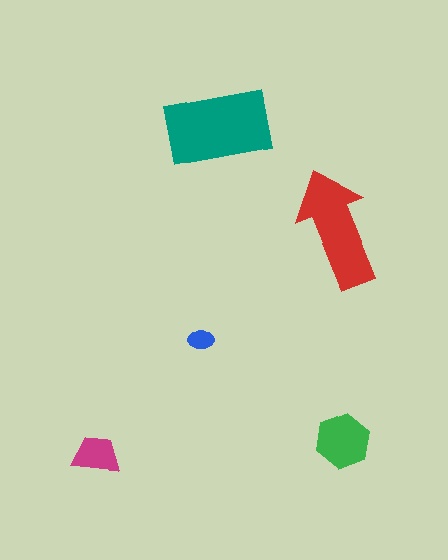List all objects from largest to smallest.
The teal rectangle, the red arrow, the green hexagon, the magenta trapezoid, the blue ellipse.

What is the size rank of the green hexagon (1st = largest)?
3rd.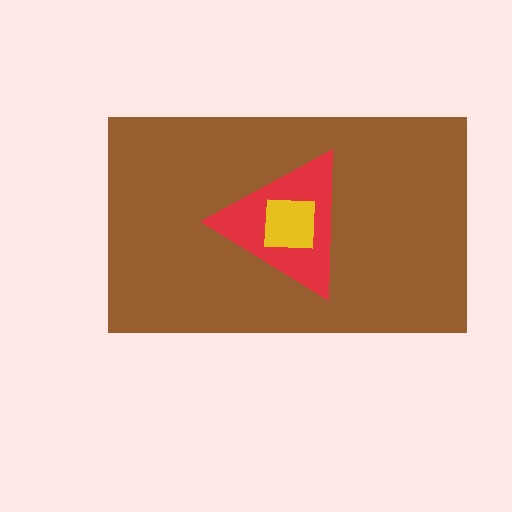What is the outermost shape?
The brown rectangle.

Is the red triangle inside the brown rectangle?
Yes.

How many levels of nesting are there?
3.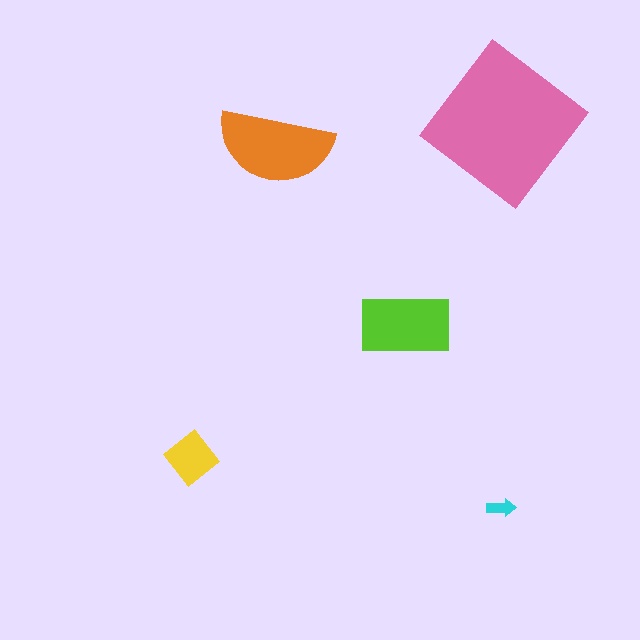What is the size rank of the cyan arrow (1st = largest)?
5th.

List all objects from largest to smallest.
The pink diamond, the orange semicircle, the lime rectangle, the yellow diamond, the cyan arrow.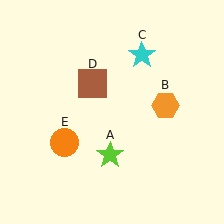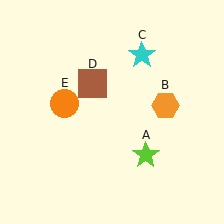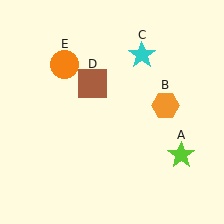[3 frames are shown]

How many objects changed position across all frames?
2 objects changed position: lime star (object A), orange circle (object E).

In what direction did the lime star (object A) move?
The lime star (object A) moved right.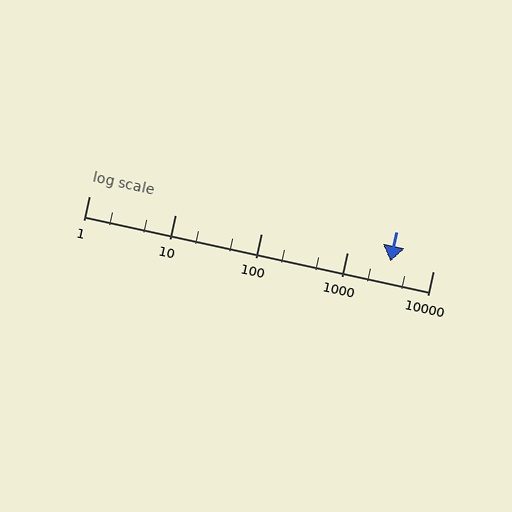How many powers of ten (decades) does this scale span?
The scale spans 4 decades, from 1 to 10000.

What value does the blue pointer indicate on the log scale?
The pointer indicates approximately 3200.